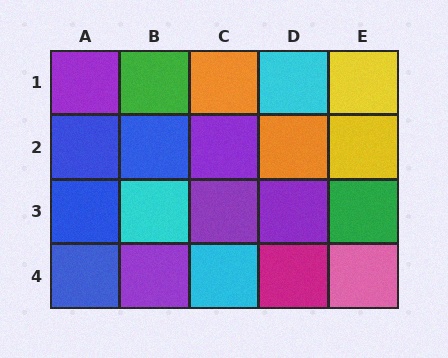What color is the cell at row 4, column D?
Magenta.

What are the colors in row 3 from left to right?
Blue, cyan, purple, purple, green.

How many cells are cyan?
3 cells are cyan.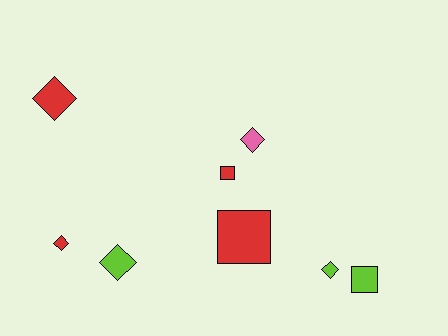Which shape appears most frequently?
Diamond, with 5 objects.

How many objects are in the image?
There are 8 objects.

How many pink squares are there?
There are no pink squares.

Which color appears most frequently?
Red, with 4 objects.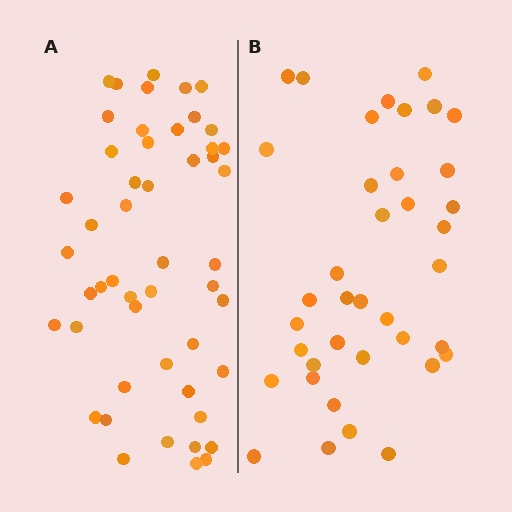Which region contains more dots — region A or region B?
Region A (the left region) has more dots.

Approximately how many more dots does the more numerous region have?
Region A has roughly 12 or so more dots than region B.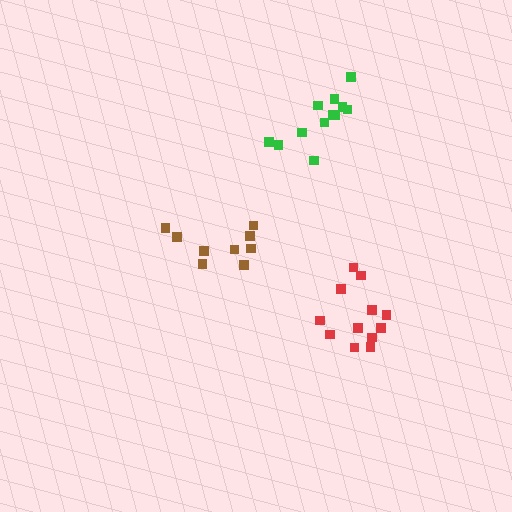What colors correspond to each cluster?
The clusters are colored: brown, green, red.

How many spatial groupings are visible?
There are 3 spatial groupings.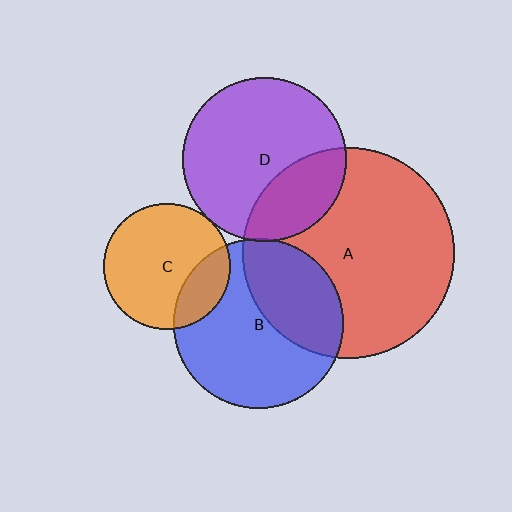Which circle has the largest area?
Circle A (red).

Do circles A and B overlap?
Yes.